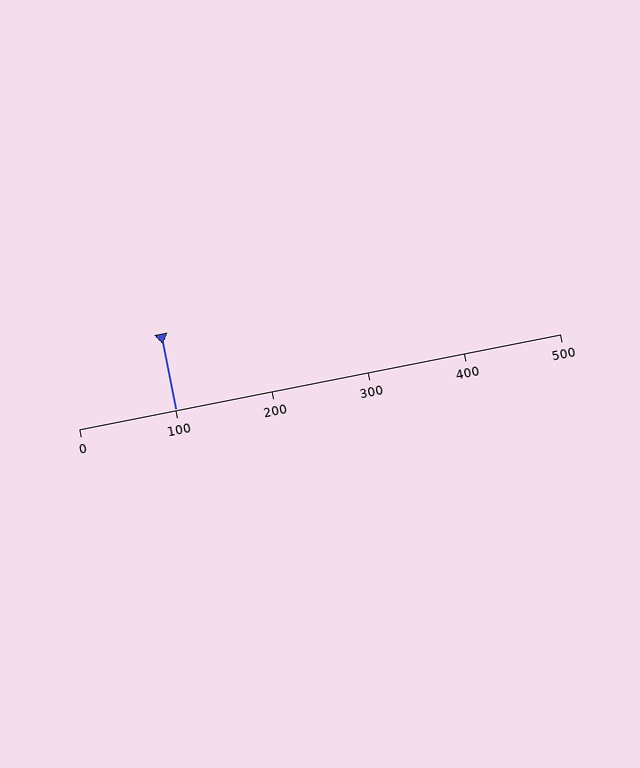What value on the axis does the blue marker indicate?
The marker indicates approximately 100.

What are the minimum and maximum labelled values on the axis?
The axis runs from 0 to 500.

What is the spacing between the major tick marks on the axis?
The major ticks are spaced 100 apart.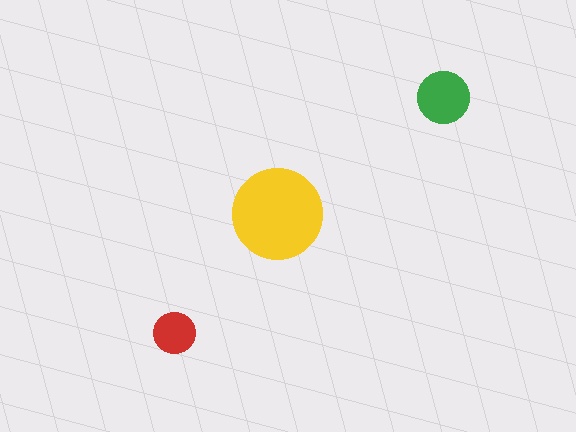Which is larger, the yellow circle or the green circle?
The yellow one.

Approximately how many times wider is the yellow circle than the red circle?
About 2 times wider.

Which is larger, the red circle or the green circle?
The green one.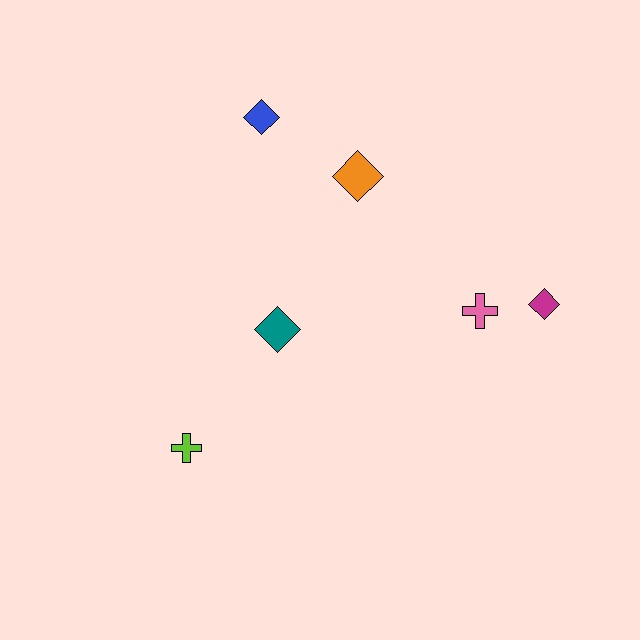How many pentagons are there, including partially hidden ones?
There are no pentagons.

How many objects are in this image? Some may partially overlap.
There are 6 objects.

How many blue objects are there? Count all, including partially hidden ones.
There is 1 blue object.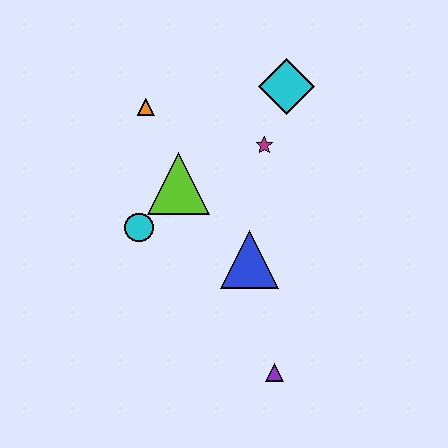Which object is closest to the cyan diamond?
The magenta star is closest to the cyan diamond.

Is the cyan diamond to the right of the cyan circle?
Yes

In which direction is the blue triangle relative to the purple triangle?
The blue triangle is above the purple triangle.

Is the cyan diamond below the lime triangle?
No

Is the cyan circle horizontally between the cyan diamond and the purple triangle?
No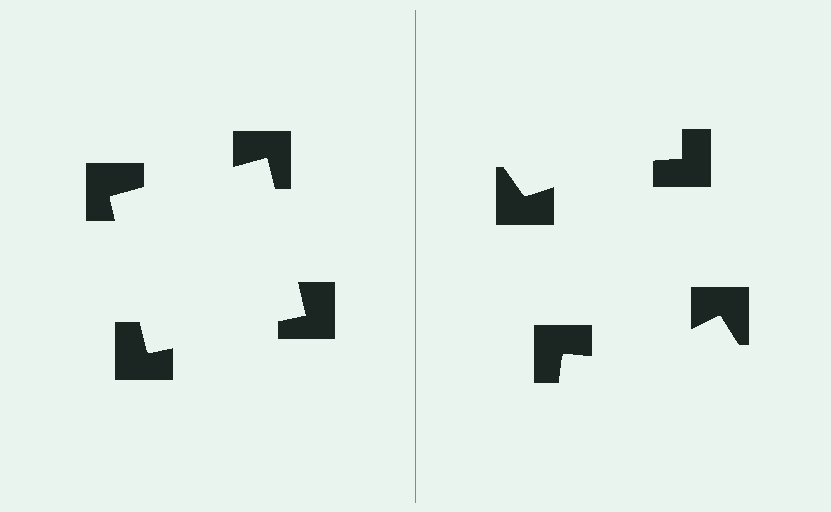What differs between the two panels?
The notched squares are positioned identically on both sides; only the wedge orientations differ. On the left they align to a square; on the right they are misaligned.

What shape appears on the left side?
An illusory square.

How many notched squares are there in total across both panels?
8 — 4 on each side.